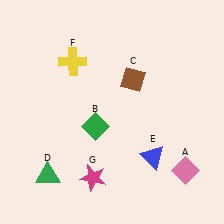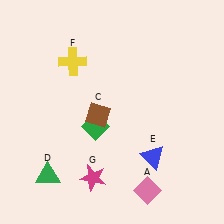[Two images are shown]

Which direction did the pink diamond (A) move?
The pink diamond (A) moved left.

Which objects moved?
The objects that moved are: the pink diamond (A), the brown diamond (C).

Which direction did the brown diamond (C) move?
The brown diamond (C) moved down.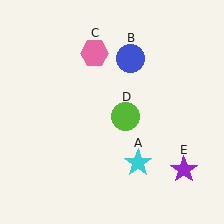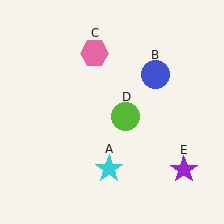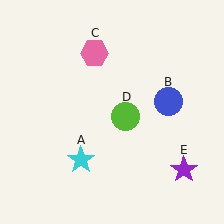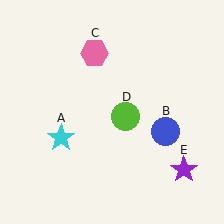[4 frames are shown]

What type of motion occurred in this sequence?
The cyan star (object A), blue circle (object B) rotated clockwise around the center of the scene.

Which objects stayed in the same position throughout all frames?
Pink hexagon (object C) and lime circle (object D) and purple star (object E) remained stationary.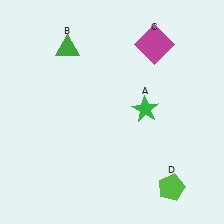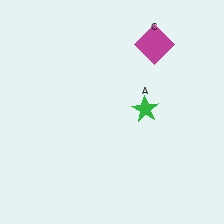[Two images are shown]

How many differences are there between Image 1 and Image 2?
There are 2 differences between the two images.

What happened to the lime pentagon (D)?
The lime pentagon (D) was removed in Image 2. It was in the bottom-right area of Image 1.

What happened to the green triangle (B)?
The green triangle (B) was removed in Image 2. It was in the top-left area of Image 1.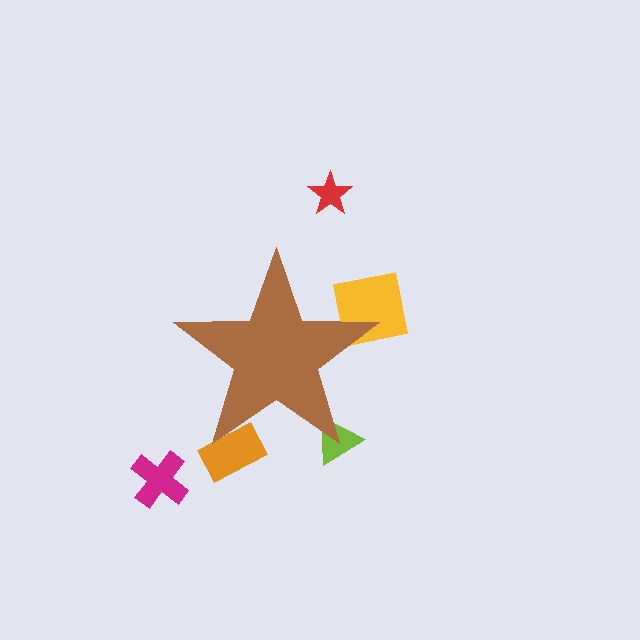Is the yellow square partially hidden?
Yes, the yellow square is partially hidden behind the brown star.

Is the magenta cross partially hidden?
No, the magenta cross is fully visible.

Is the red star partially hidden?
No, the red star is fully visible.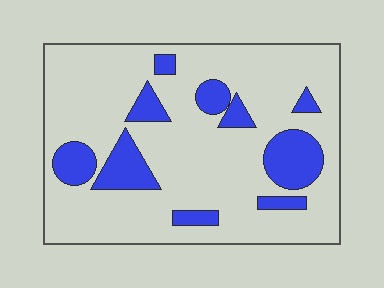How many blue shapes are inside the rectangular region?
10.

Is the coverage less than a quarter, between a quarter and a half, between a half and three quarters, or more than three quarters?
Less than a quarter.